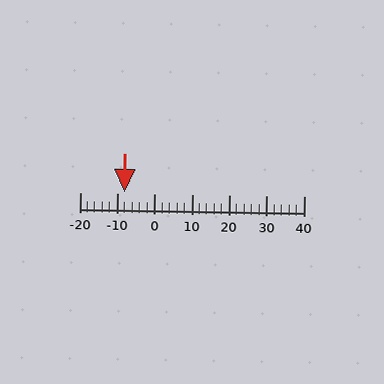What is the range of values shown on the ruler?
The ruler shows values from -20 to 40.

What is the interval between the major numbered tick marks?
The major tick marks are spaced 10 units apart.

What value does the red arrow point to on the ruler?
The red arrow points to approximately -8.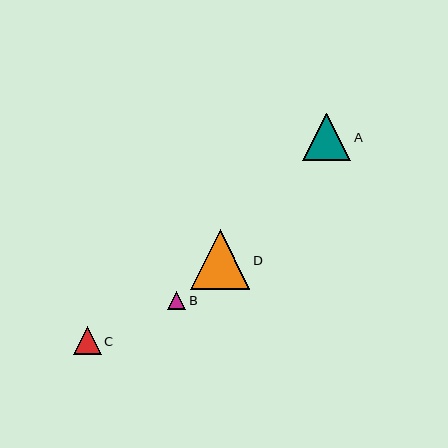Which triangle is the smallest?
Triangle B is the smallest with a size of approximately 18 pixels.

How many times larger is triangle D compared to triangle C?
Triangle D is approximately 2.2 times the size of triangle C.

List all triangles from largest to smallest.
From largest to smallest: D, A, C, B.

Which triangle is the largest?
Triangle D is the largest with a size of approximately 59 pixels.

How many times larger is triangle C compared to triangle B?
Triangle C is approximately 1.6 times the size of triangle B.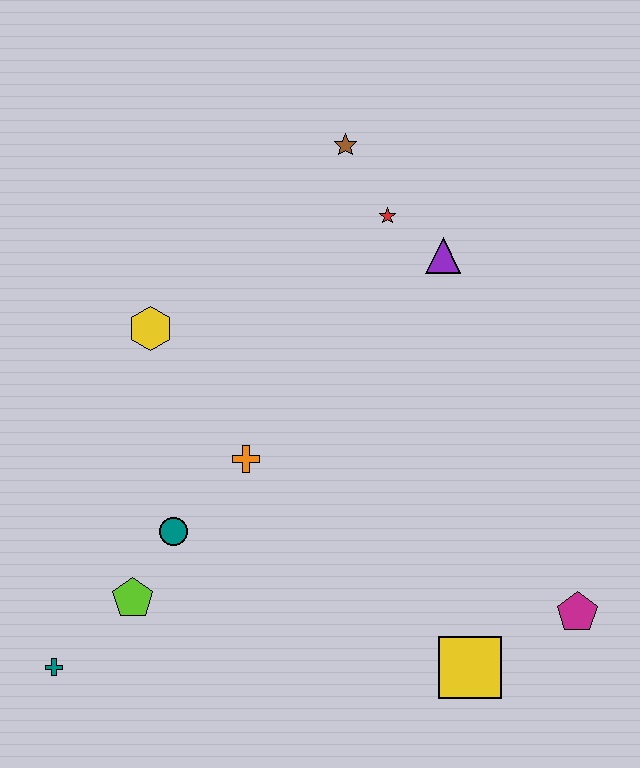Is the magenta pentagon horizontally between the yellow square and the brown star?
No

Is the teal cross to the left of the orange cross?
Yes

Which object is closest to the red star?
The purple triangle is closest to the red star.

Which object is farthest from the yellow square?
The brown star is farthest from the yellow square.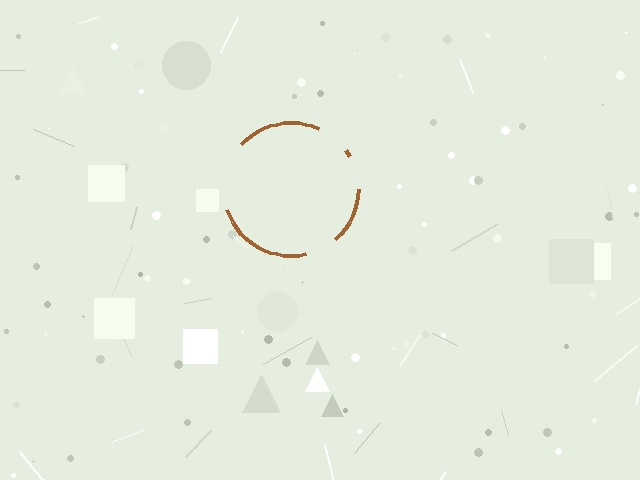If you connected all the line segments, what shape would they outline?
They would outline a circle.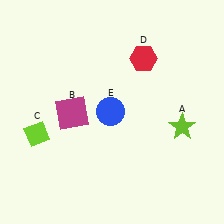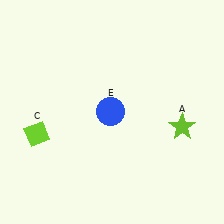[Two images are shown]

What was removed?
The magenta square (B), the red hexagon (D) were removed in Image 2.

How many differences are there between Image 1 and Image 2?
There are 2 differences between the two images.